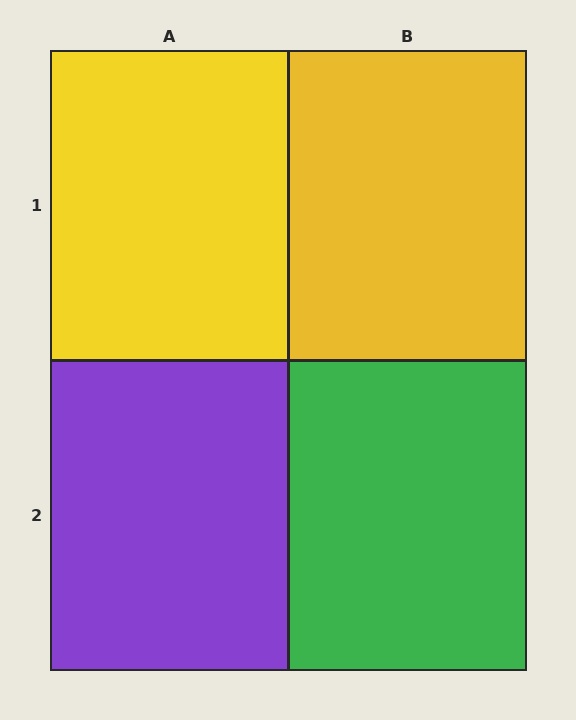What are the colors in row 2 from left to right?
Purple, green.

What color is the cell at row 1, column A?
Yellow.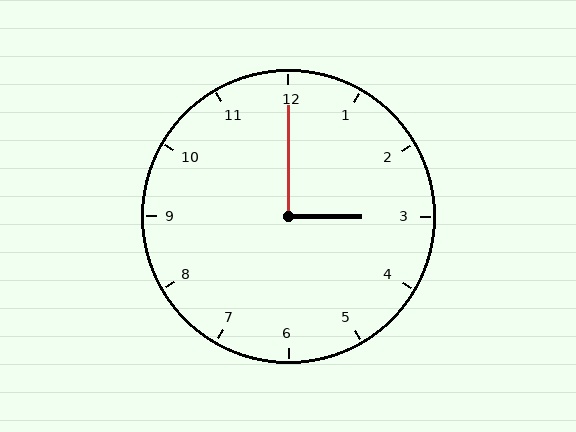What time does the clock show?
3:00.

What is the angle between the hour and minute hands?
Approximately 90 degrees.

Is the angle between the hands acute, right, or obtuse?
It is right.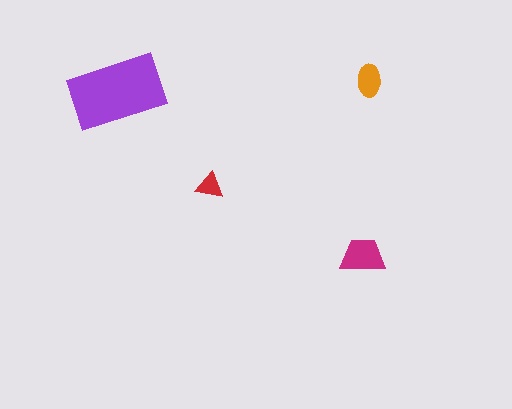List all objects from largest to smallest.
The purple rectangle, the magenta trapezoid, the orange ellipse, the red triangle.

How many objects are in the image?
There are 4 objects in the image.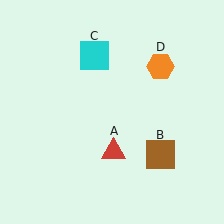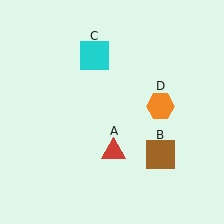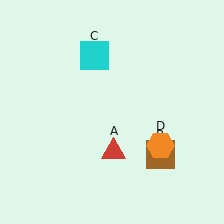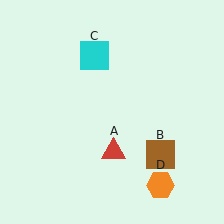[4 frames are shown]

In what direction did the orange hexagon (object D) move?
The orange hexagon (object D) moved down.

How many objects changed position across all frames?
1 object changed position: orange hexagon (object D).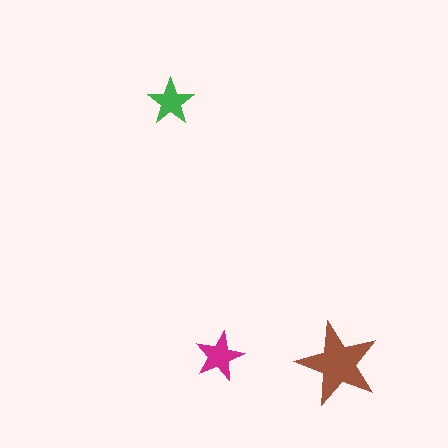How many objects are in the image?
There are 3 objects in the image.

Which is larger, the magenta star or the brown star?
The brown one.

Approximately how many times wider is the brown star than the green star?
About 2 times wider.